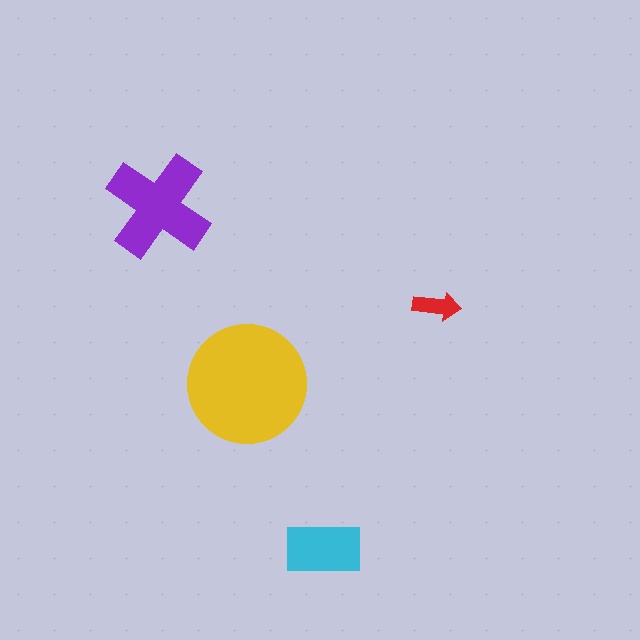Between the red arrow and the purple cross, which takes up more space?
The purple cross.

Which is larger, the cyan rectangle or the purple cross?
The purple cross.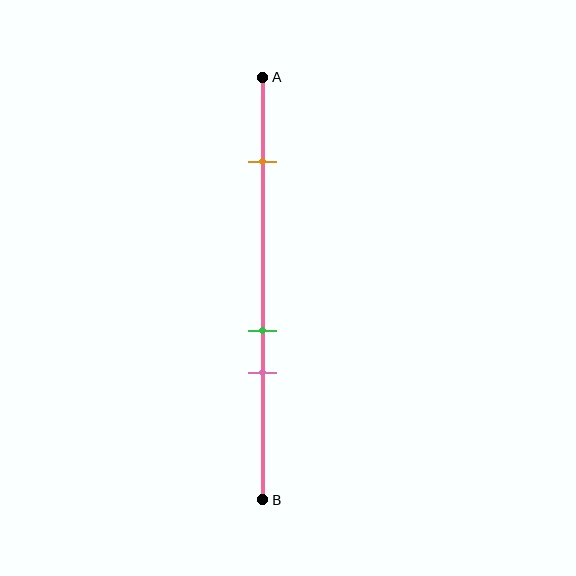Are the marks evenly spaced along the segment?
No, the marks are not evenly spaced.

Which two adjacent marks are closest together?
The green and pink marks are the closest adjacent pair.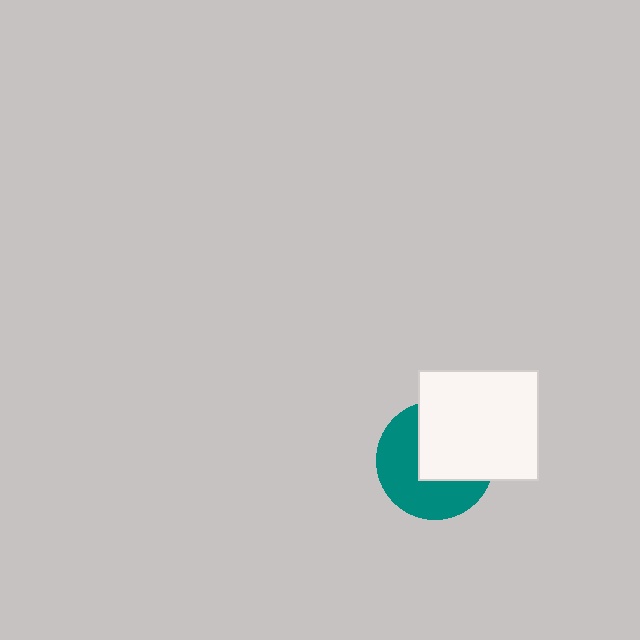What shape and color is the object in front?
The object in front is a white rectangle.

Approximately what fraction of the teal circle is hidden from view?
Roughly 49% of the teal circle is hidden behind the white rectangle.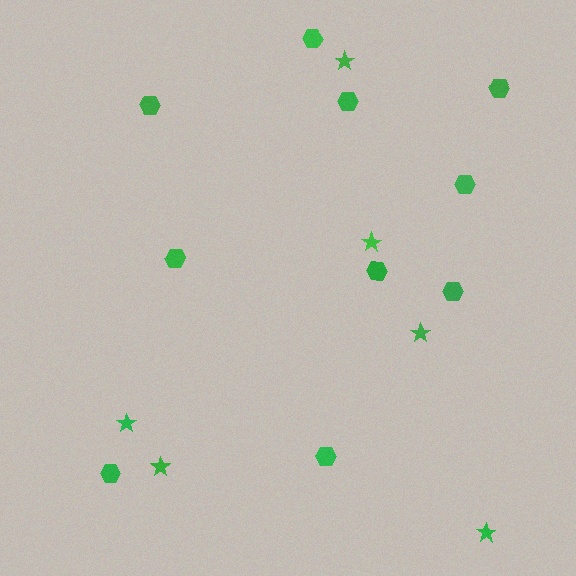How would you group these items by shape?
There are 2 groups: one group of hexagons (10) and one group of stars (6).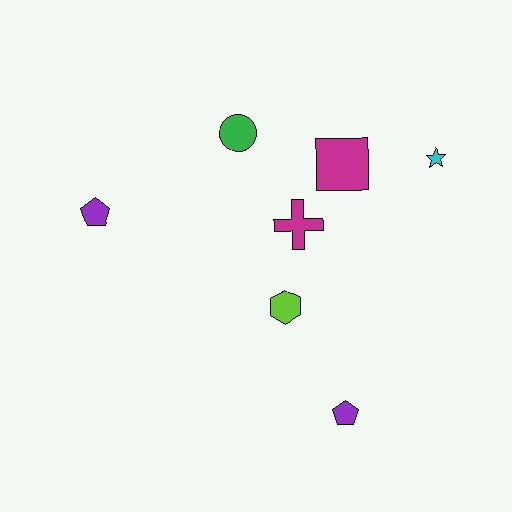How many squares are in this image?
There is 1 square.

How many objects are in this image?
There are 7 objects.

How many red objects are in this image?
There are no red objects.